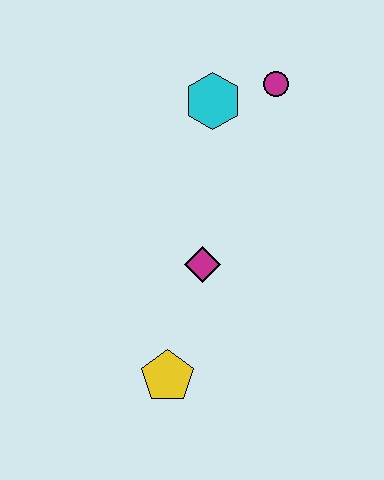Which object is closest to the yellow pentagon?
The magenta diamond is closest to the yellow pentagon.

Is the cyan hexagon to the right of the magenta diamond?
Yes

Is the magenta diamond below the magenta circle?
Yes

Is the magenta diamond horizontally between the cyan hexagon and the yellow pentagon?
Yes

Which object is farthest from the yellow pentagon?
The magenta circle is farthest from the yellow pentagon.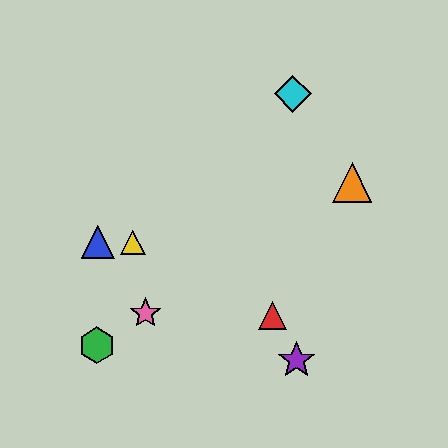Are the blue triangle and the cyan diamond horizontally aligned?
No, the blue triangle is at y≈242 and the cyan diamond is at y≈94.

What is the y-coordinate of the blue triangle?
The blue triangle is at y≈242.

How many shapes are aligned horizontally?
2 shapes (the blue triangle, the yellow triangle) are aligned horizontally.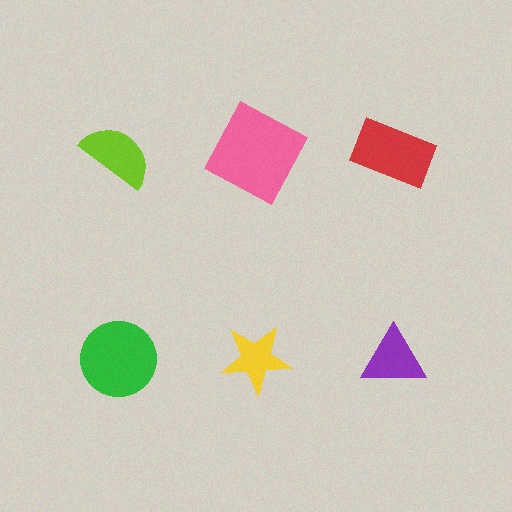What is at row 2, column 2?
A yellow star.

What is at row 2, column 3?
A purple triangle.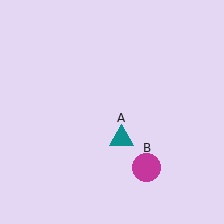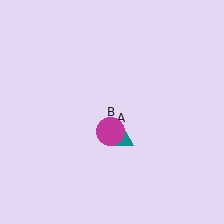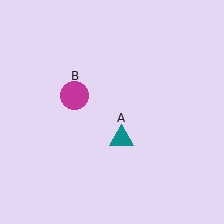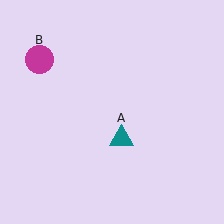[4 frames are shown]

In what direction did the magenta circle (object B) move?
The magenta circle (object B) moved up and to the left.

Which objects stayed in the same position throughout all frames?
Teal triangle (object A) remained stationary.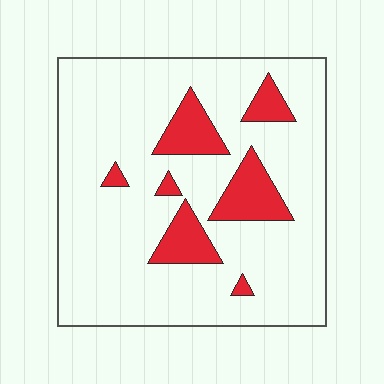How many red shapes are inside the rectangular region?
7.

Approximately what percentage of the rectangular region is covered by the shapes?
Approximately 15%.